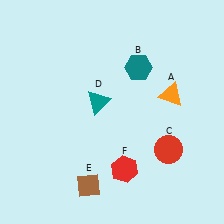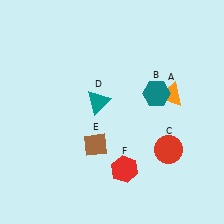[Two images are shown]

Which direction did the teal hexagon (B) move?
The teal hexagon (B) moved down.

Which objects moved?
The objects that moved are: the teal hexagon (B), the brown diamond (E).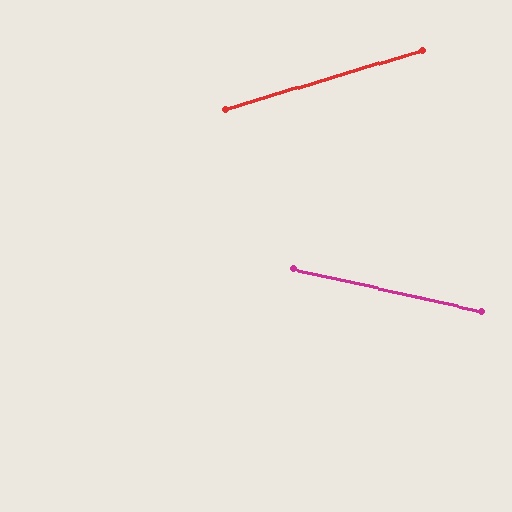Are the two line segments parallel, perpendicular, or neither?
Neither parallel nor perpendicular — they differ by about 30°.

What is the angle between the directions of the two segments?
Approximately 30 degrees.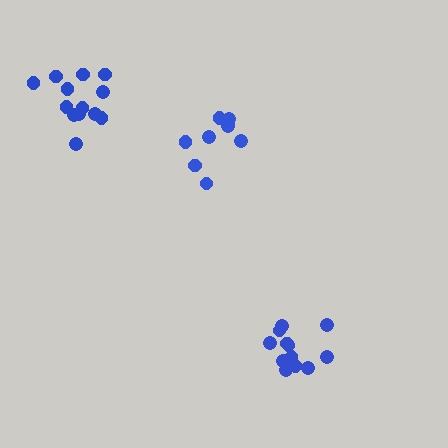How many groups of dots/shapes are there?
There are 3 groups.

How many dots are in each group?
Group 1: 9 dots, Group 2: 13 dots, Group 3: 13 dots (35 total).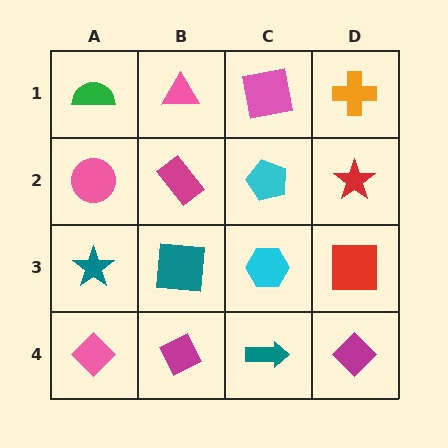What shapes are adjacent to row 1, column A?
A pink circle (row 2, column A), a pink triangle (row 1, column B).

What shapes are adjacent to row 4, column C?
A cyan hexagon (row 3, column C), a magenta diamond (row 4, column B), a magenta diamond (row 4, column D).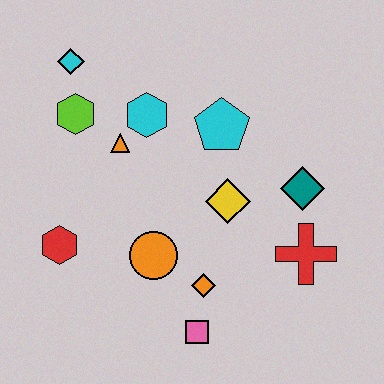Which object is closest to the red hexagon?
The orange circle is closest to the red hexagon.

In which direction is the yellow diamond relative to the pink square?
The yellow diamond is above the pink square.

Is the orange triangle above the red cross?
Yes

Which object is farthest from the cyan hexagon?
The pink square is farthest from the cyan hexagon.